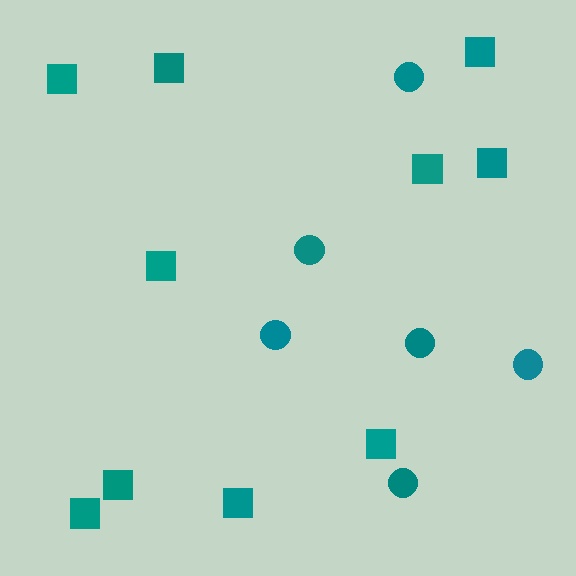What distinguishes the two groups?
There are 2 groups: one group of squares (10) and one group of circles (6).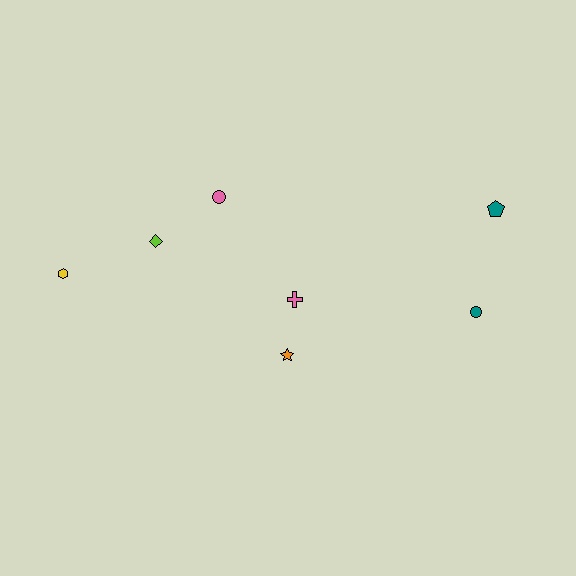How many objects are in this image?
There are 7 objects.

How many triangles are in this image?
There are no triangles.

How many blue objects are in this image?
There are no blue objects.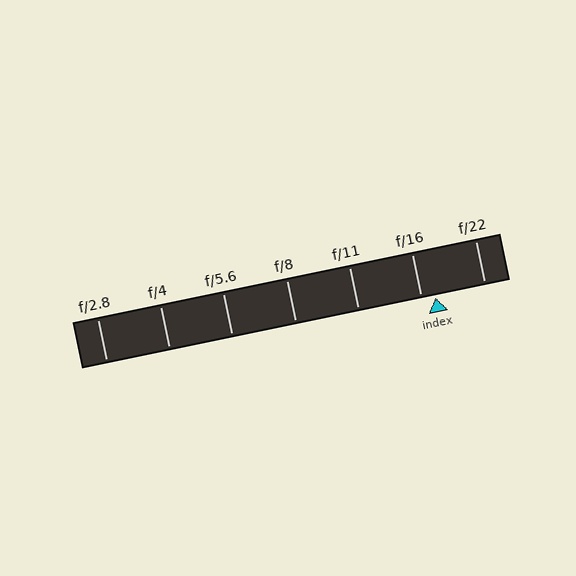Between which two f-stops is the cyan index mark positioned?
The index mark is between f/16 and f/22.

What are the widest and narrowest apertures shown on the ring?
The widest aperture shown is f/2.8 and the narrowest is f/22.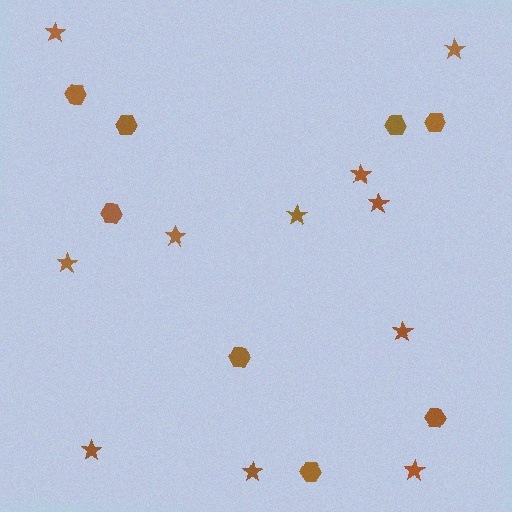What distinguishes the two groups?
There are 2 groups: one group of hexagons (8) and one group of stars (11).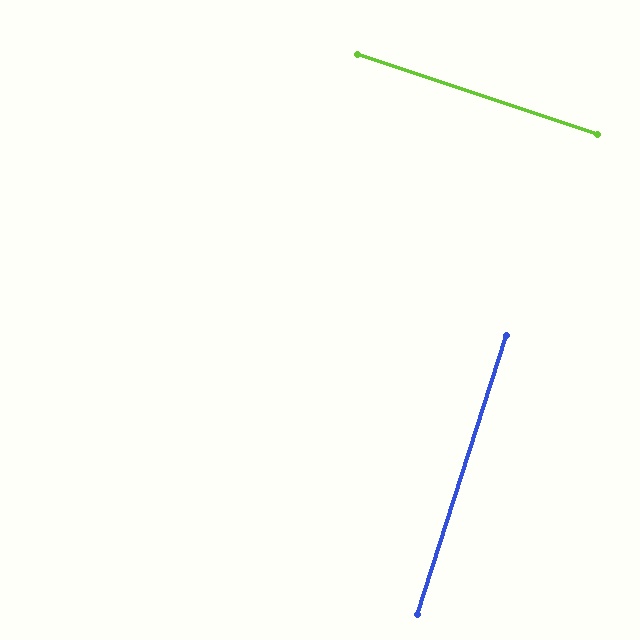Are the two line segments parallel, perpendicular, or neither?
Perpendicular — they meet at approximately 90°.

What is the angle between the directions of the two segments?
Approximately 90 degrees.